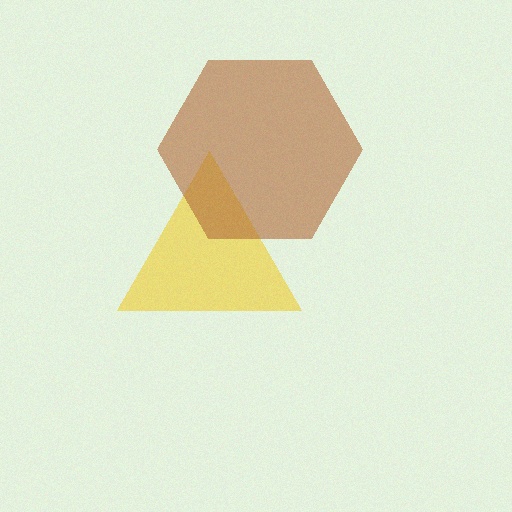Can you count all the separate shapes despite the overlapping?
Yes, there are 2 separate shapes.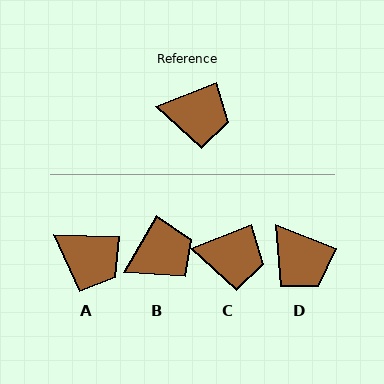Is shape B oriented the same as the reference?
No, it is off by about 39 degrees.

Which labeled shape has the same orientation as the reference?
C.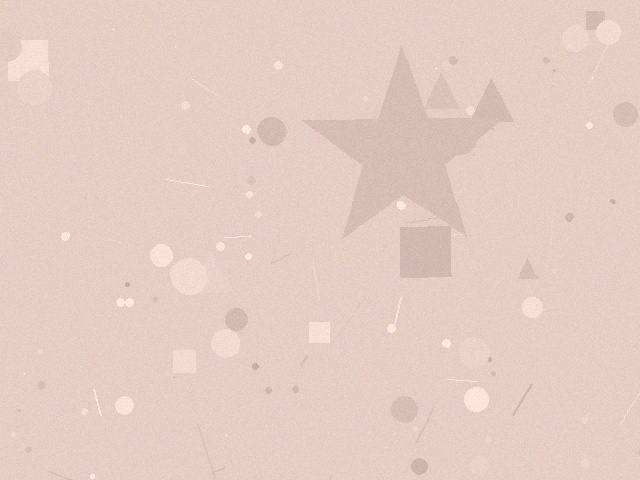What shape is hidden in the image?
A star is hidden in the image.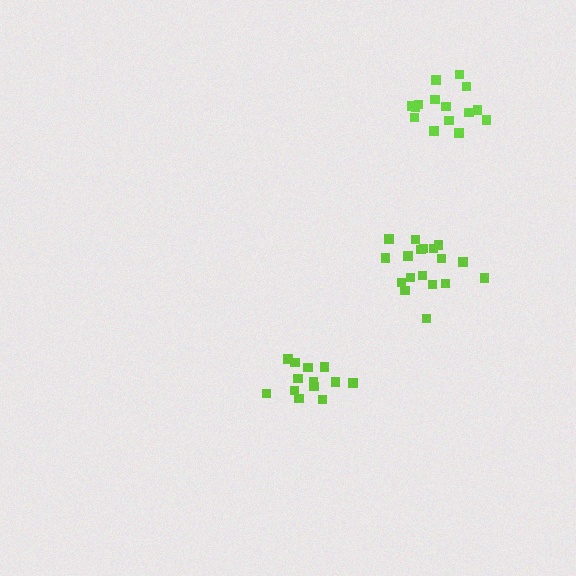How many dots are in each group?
Group 1: 18 dots, Group 2: 13 dots, Group 3: 15 dots (46 total).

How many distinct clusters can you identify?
There are 3 distinct clusters.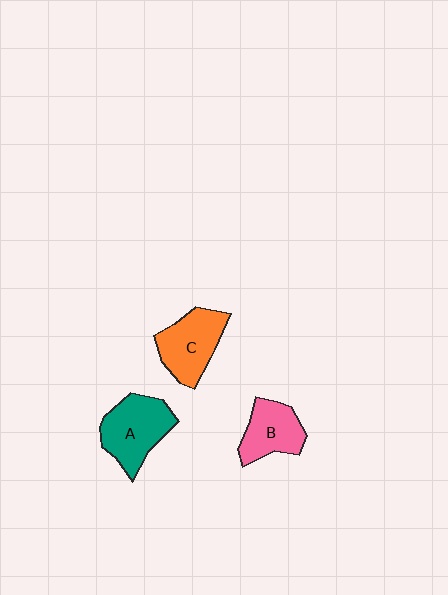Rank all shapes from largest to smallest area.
From largest to smallest: A (teal), C (orange), B (pink).